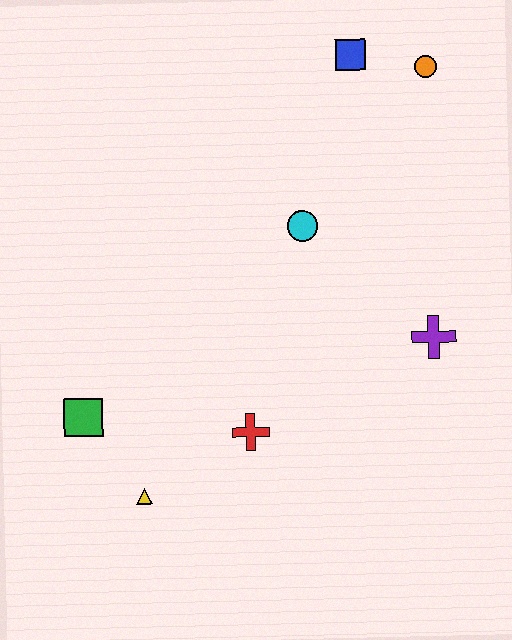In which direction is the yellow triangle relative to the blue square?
The yellow triangle is below the blue square.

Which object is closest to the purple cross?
The cyan circle is closest to the purple cross.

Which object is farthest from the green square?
The orange circle is farthest from the green square.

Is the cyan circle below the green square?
No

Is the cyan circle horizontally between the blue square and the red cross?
Yes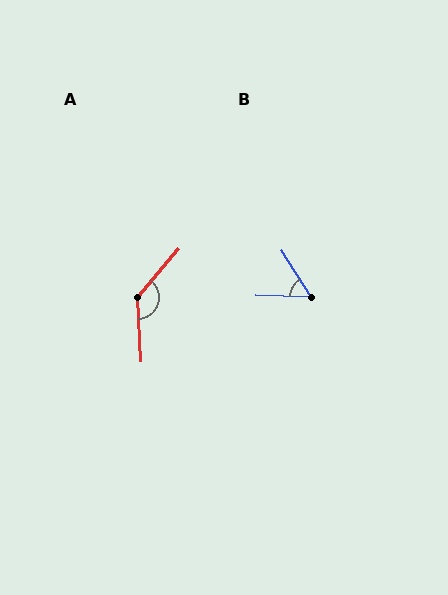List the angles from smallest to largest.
B (56°), A (137°).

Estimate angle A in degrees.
Approximately 137 degrees.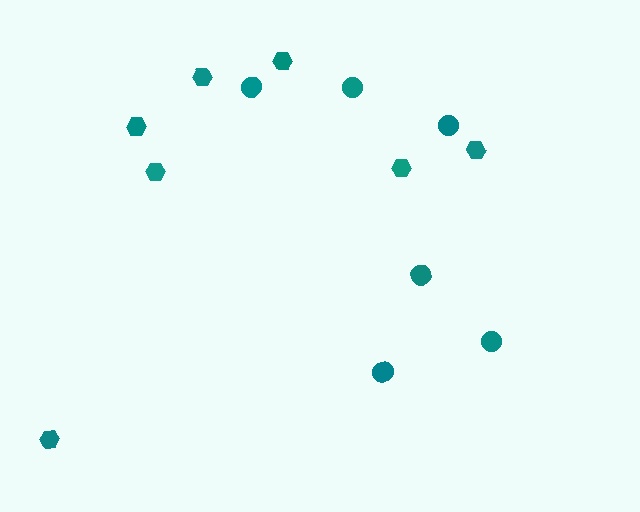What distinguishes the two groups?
There are 2 groups: one group of hexagons (7) and one group of circles (6).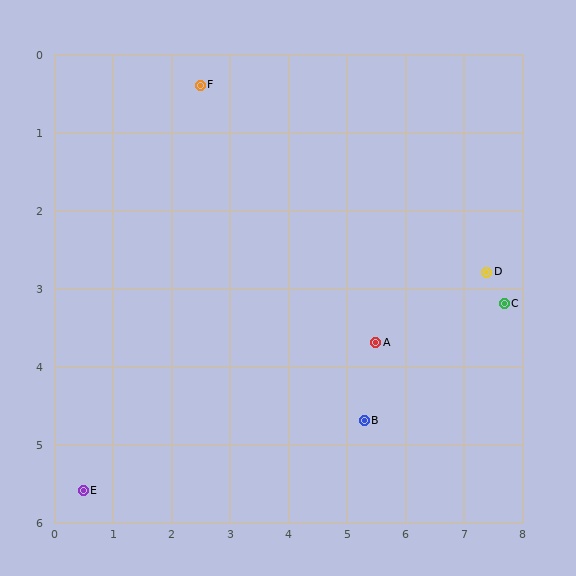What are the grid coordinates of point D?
Point D is at approximately (7.4, 2.8).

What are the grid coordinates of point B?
Point B is at approximately (5.3, 4.7).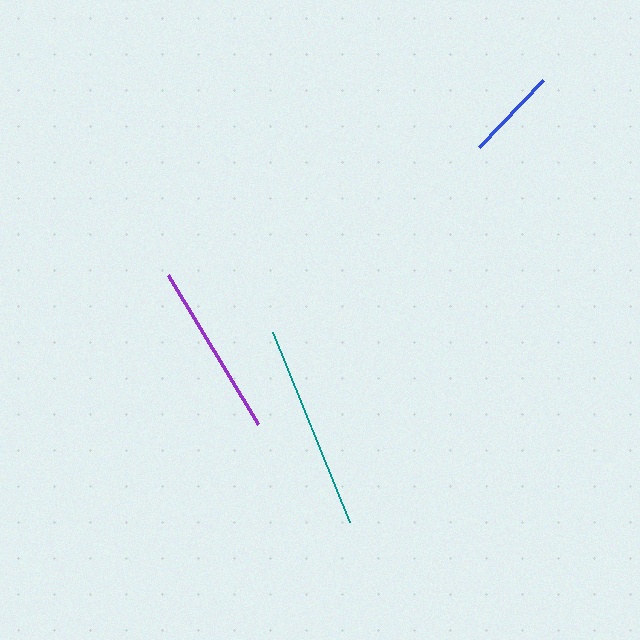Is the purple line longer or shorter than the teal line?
The teal line is longer than the purple line.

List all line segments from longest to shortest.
From longest to shortest: teal, purple, blue.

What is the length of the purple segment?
The purple segment is approximately 174 pixels long.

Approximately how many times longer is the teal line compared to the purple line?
The teal line is approximately 1.2 times the length of the purple line.